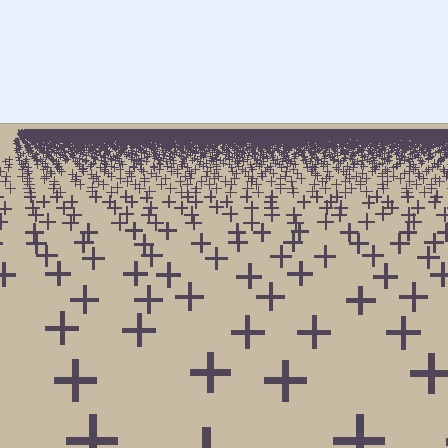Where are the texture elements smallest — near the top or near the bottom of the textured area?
Near the top.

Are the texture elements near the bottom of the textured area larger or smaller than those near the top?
Larger. Near the bottom, elements are closer to the viewer and appear at a bigger on-screen size.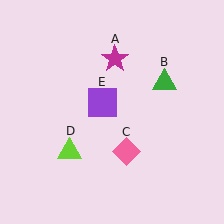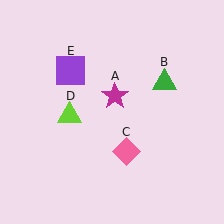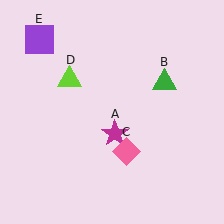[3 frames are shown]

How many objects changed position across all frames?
3 objects changed position: magenta star (object A), lime triangle (object D), purple square (object E).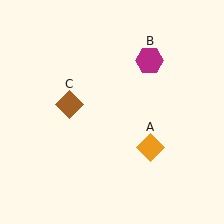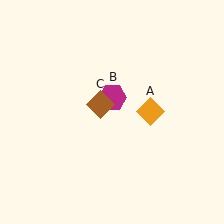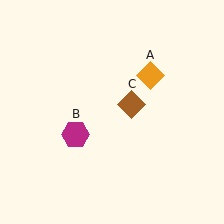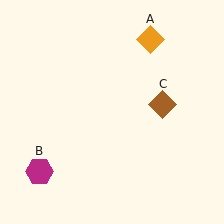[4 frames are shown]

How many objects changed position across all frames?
3 objects changed position: orange diamond (object A), magenta hexagon (object B), brown diamond (object C).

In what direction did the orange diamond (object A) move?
The orange diamond (object A) moved up.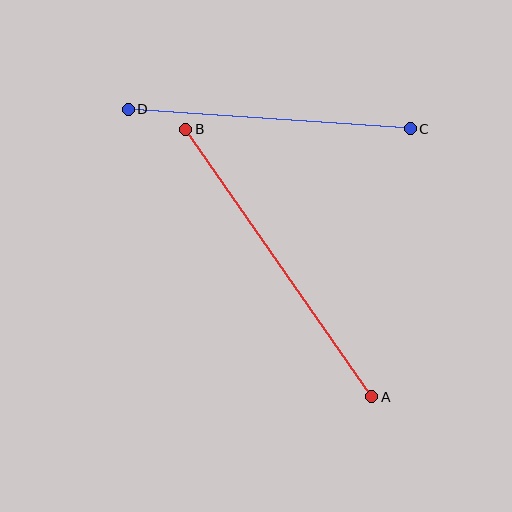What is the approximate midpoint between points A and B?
The midpoint is at approximately (279, 263) pixels.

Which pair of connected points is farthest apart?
Points A and B are farthest apart.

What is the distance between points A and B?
The distance is approximately 326 pixels.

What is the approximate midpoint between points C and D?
The midpoint is at approximately (269, 119) pixels.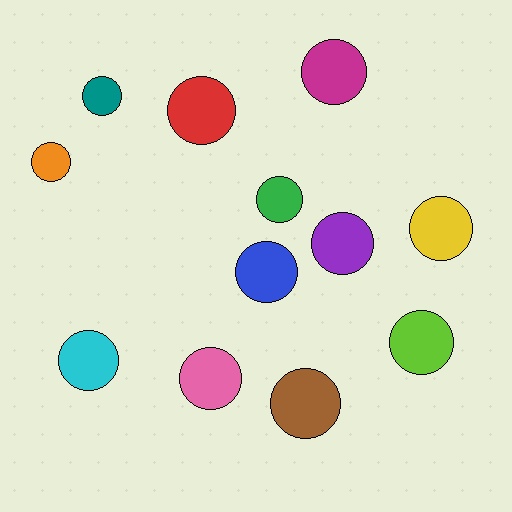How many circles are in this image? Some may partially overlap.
There are 12 circles.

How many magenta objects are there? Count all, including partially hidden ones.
There is 1 magenta object.